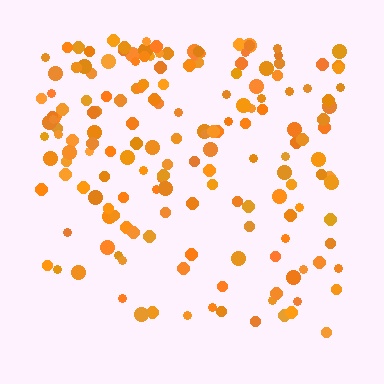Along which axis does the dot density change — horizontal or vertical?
Vertical.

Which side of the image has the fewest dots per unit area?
The bottom.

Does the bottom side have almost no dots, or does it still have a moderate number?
Still a moderate number, just noticeably fewer than the top.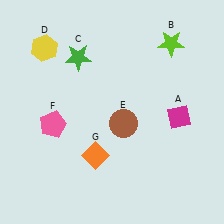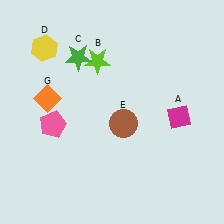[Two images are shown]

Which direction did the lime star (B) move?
The lime star (B) moved left.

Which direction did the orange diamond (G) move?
The orange diamond (G) moved up.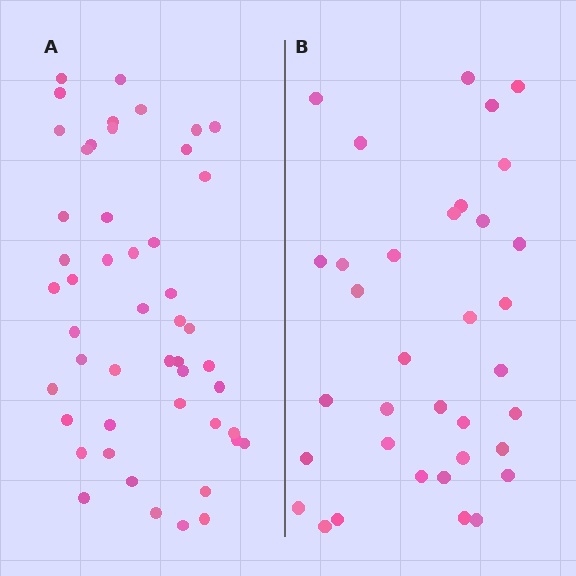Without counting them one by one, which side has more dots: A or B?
Region A (the left region) has more dots.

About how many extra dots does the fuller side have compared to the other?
Region A has approximately 15 more dots than region B.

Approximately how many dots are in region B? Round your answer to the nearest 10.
About 40 dots. (The exact count is 35, which rounds to 40.)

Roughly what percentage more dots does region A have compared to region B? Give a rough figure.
About 40% more.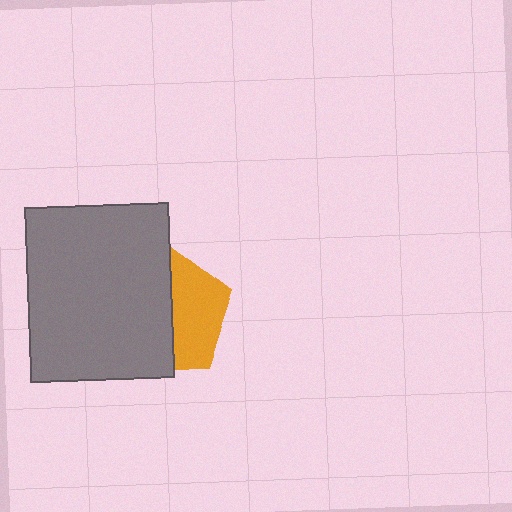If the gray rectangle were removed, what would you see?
You would see the complete orange pentagon.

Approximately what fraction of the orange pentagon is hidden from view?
Roughly 57% of the orange pentagon is hidden behind the gray rectangle.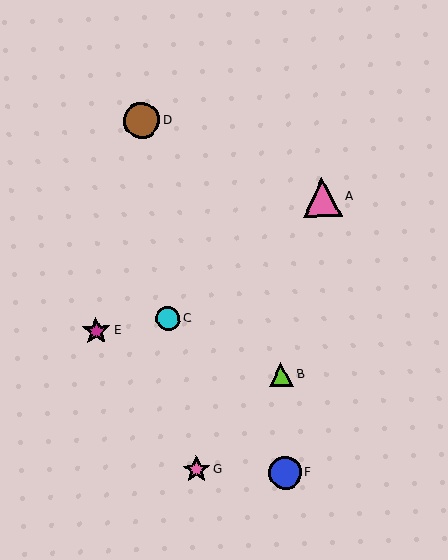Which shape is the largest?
The pink triangle (labeled A) is the largest.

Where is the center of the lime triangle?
The center of the lime triangle is at (281, 375).